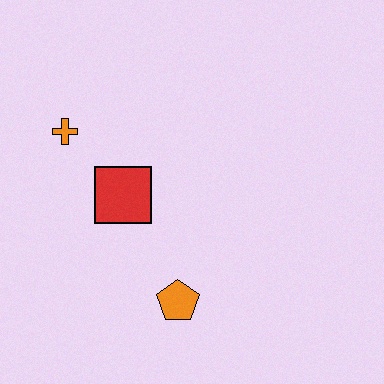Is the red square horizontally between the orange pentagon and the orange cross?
Yes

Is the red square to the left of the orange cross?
No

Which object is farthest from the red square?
The orange pentagon is farthest from the red square.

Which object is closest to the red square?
The orange cross is closest to the red square.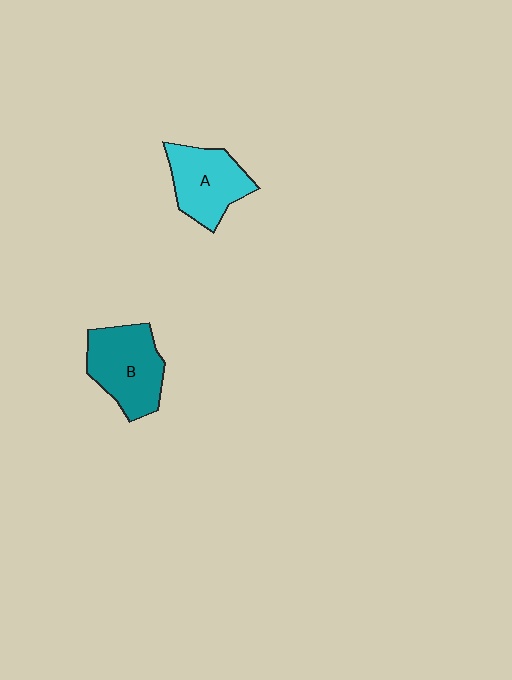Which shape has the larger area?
Shape B (teal).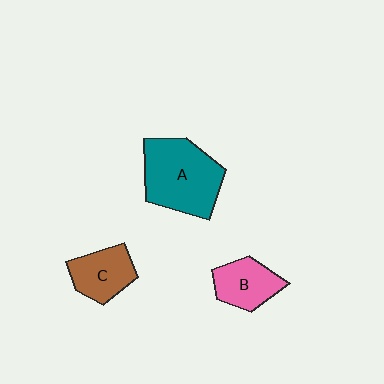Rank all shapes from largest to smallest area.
From largest to smallest: A (teal), C (brown), B (pink).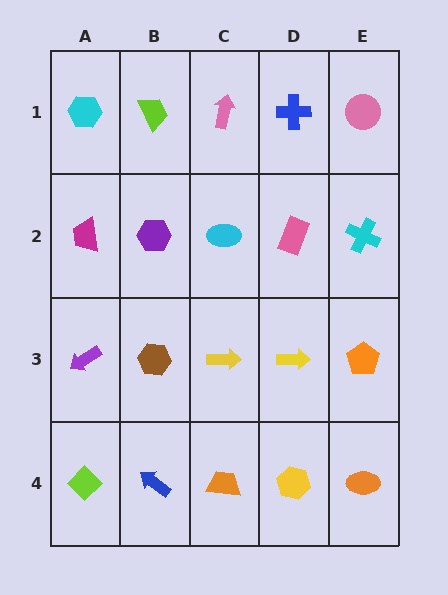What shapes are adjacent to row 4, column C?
A yellow arrow (row 3, column C), a blue arrow (row 4, column B), a yellow hexagon (row 4, column D).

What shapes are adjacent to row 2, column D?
A blue cross (row 1, column D), a yellow arrow (row 3, column D), a cyan ellipse (row 2, column C), a cyan cross (row 2, column E).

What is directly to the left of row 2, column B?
A magenta trapezoid.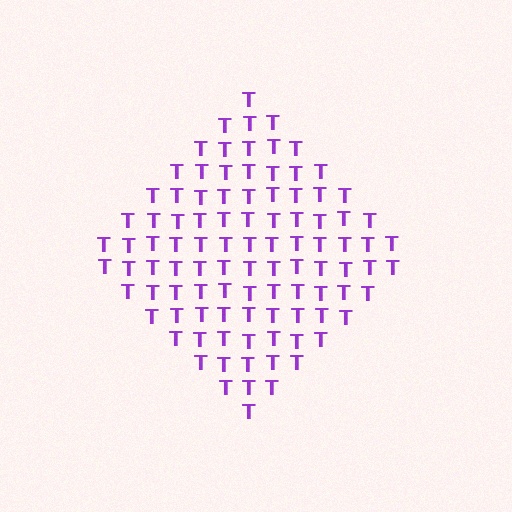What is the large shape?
The large shape is a diamond.